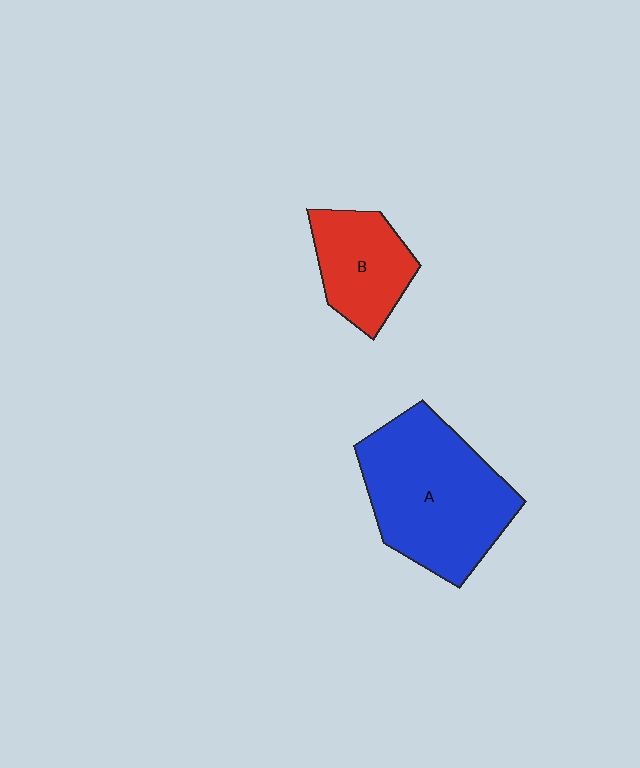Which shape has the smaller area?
Shape B (red).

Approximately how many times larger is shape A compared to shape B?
Approximately 2.0 times.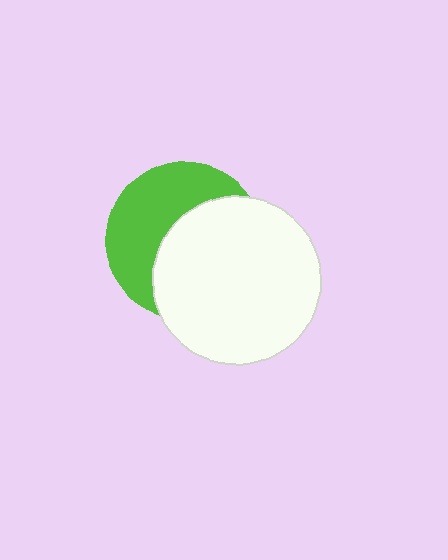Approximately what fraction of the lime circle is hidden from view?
Roughly 54% of the lime circle is hidden behind the white circle.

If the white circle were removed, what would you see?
You would see the complete lime circle.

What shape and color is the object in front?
The object in front is a white circle.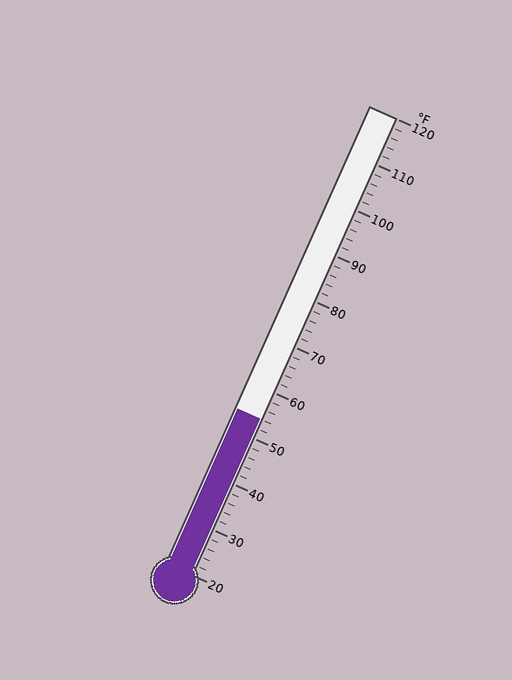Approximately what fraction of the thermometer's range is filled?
The thermometer is filled to approximately 35% of its range.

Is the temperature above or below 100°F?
The temperature is below 100°F.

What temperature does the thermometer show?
The thermometer shows approximately 54°F.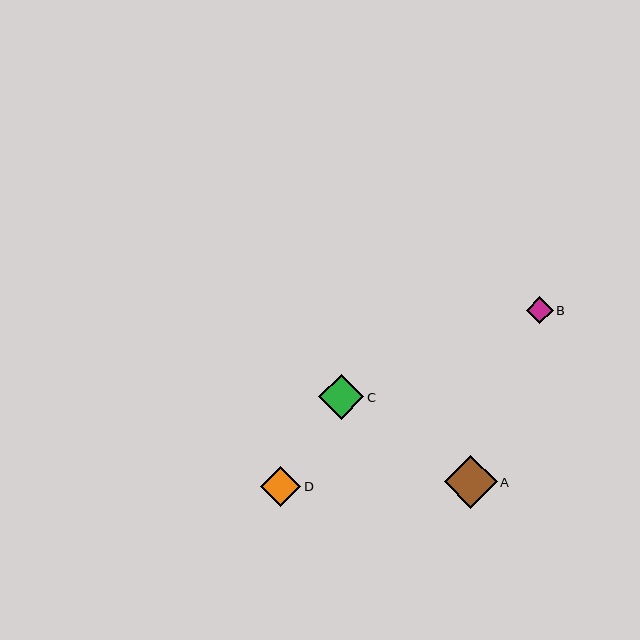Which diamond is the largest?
Diamond A is the largest with a size of approximately 52 pixels.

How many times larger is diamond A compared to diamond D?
Diamond A is approximately 1.3 times the size of diamond D.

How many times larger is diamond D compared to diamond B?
Diamond D is approximately 1.5 times the size of diamond B.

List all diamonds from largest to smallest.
From largest to smallest: A, C, D, B.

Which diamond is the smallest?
Diamond B is the smallest with a size of approximately 27 pixels.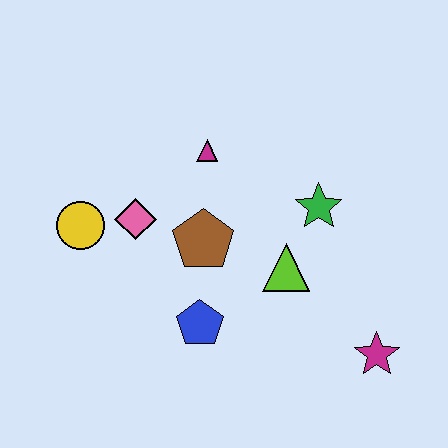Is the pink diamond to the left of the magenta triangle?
Yes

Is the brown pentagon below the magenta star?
No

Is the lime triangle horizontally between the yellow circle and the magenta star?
Yes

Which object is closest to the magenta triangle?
The brown pentagon is closest to the magenta triangle.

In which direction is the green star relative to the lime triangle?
The green star is above the lime triangle.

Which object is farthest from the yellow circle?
The magenta star is farthest from the yellow circle.